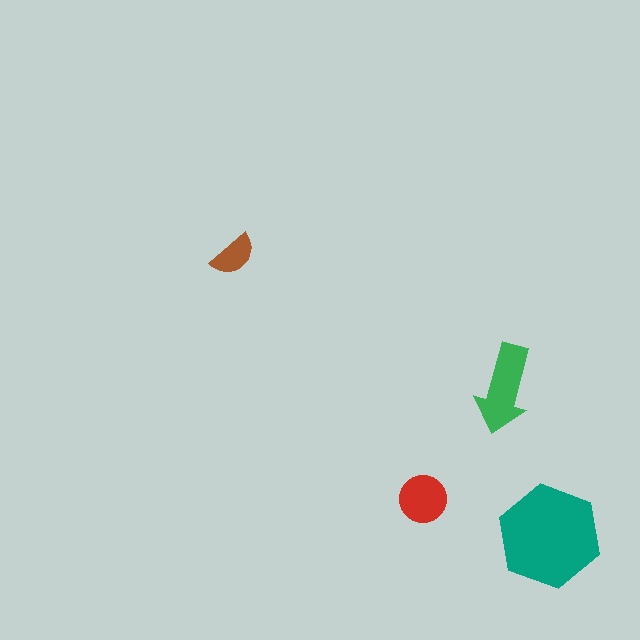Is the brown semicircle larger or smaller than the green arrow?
Smaller.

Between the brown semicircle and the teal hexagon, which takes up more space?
The teal hexagon.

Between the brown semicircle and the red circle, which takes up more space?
The red circle.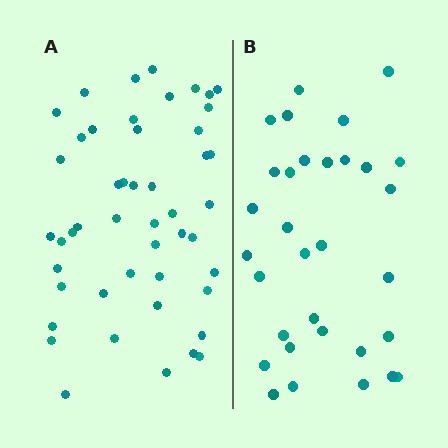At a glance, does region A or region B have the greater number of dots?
Region A (the left region) has more dots.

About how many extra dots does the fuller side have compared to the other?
Region A has approximately 15 more dots than region B.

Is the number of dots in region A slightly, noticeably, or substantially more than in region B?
Region A has substantially more. The ratio is roughly 1.5 to 1.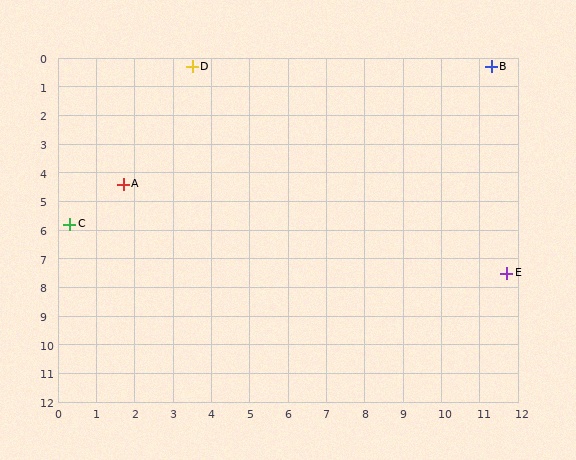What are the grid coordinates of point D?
Point D is at approximately (3.5, 0.3).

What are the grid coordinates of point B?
Point B is at approximately (11.3, 0.3).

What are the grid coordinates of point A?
Point A is at approximately (1.7, 4.4).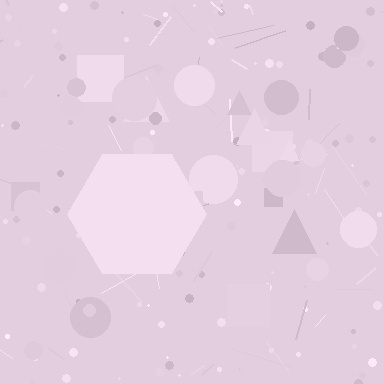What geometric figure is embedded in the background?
A hexagon is embedded in the background.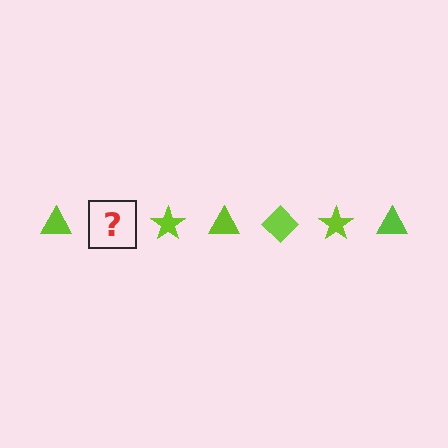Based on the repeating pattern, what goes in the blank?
The blank should be a lime diamond.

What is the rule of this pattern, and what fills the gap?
The rule is that the pattern cycles through triangle, diamond, star shapes in lime. The gap should be filled with a lime diamond.